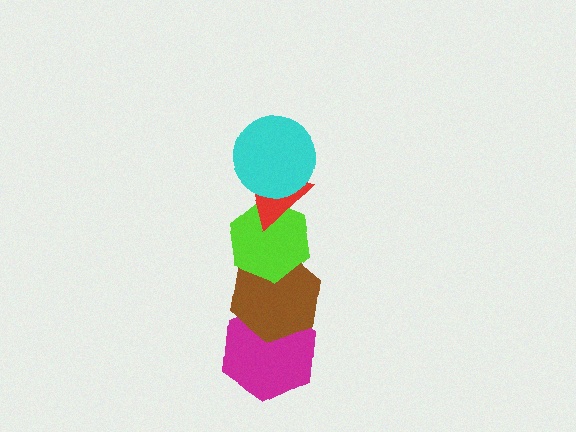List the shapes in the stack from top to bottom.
From top to bottom: the cyan circle, the red triangle, the lime hexagon, the brown hexagon, the magenta hexagon.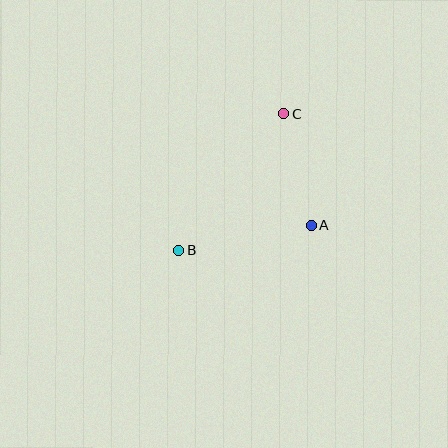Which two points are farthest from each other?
Points B and C are farthest from each other.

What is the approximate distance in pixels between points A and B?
The distance between A and B is approximately 135 pixels.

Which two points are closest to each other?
Points A and C are closest to each other.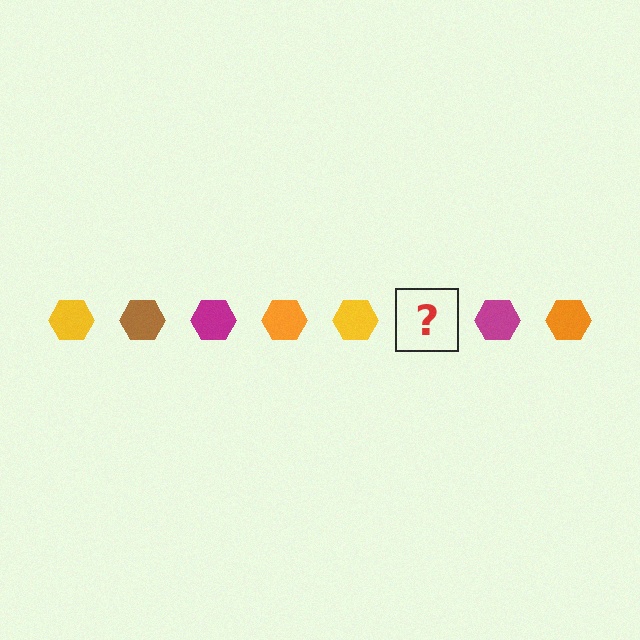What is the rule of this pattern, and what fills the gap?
The rule is that the pattern cycles through yellow, brown, magenta, orange hexagons. The gap should be filled with a brown hexagon.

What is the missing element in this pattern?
The missing element is a brown hexagon.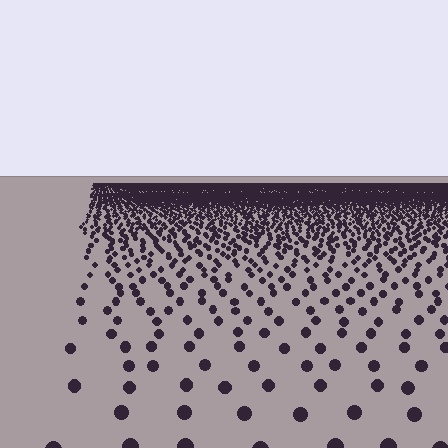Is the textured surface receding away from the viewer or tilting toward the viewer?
The surface is receding away from the viewer. Texture elements get smaller and denser toward the top.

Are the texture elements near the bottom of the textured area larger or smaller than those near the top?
Larger. Near the bottom, elements are closer to the viewer and appear at a bigger on-screen size.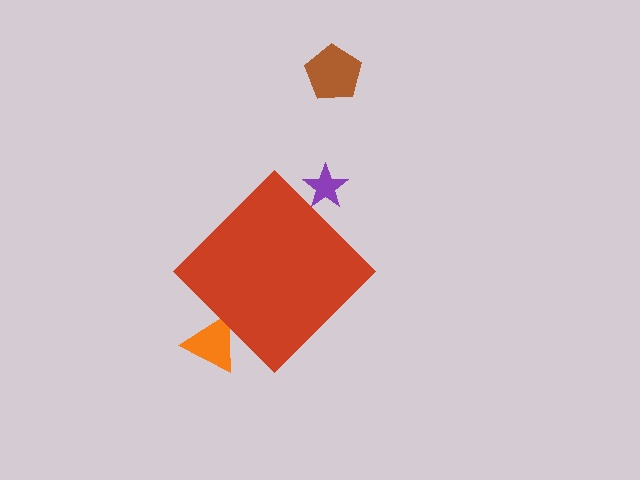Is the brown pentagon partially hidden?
No, the brown pentagon is fully visible.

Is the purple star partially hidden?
Yes, the purple star is partially hidden behind the red diamond.